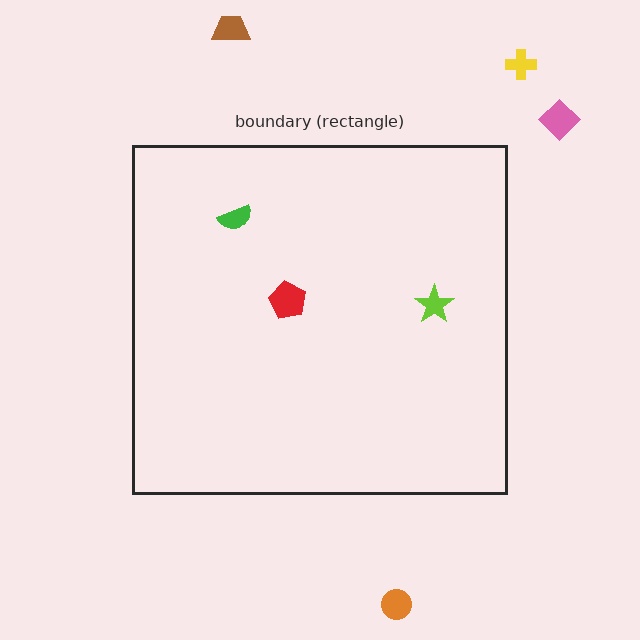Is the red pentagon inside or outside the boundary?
Inside.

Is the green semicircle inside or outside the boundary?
Inside.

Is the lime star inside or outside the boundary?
Inside.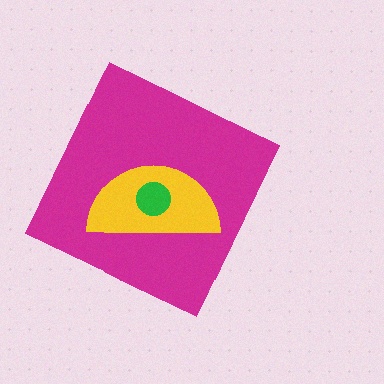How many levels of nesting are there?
3.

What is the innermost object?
The green circle.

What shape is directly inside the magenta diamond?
The yellow semicircle.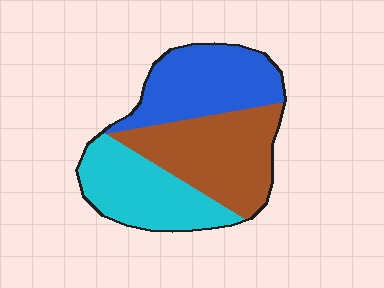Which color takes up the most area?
Brown, at roughly 35%.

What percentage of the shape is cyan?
Cyan takes up between a sixth and a third of the shape.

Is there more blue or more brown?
Brown.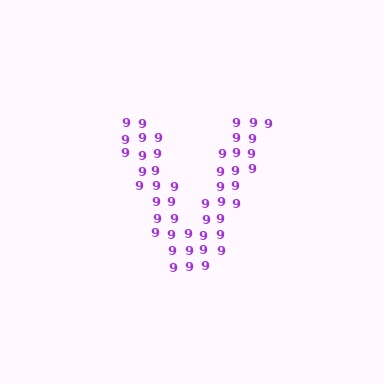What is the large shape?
The large shape is the letter V.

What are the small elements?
The small elements are digit 9's.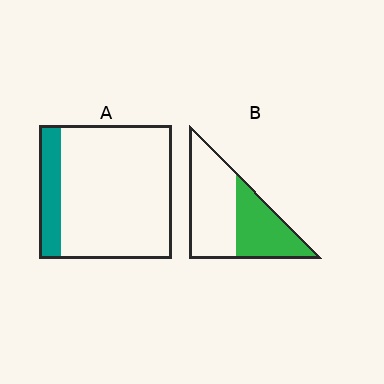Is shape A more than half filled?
No.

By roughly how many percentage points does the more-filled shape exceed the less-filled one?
By roughly 25 percentage points (B over A).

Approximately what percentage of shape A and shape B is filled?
A is approximately 15% and B is approximately 40%.